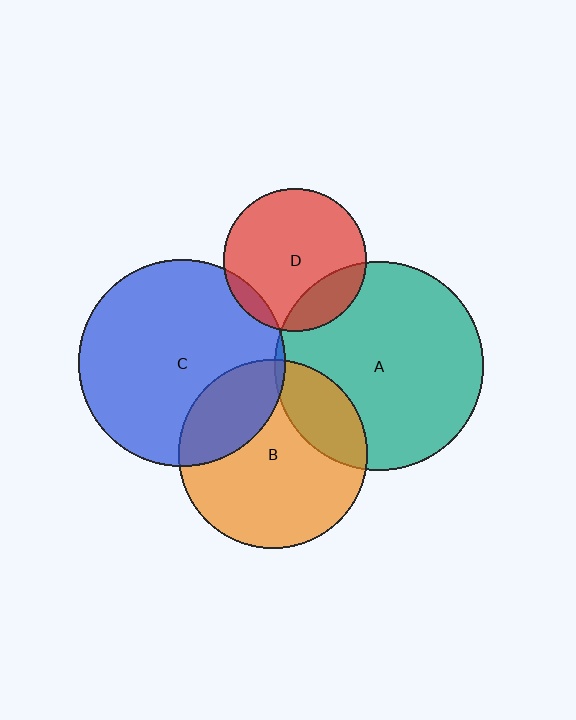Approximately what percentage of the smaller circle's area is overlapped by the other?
Approximately 20%.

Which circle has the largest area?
Circle A (teal).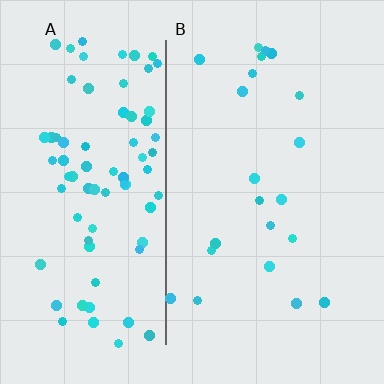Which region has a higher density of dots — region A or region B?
A (the left).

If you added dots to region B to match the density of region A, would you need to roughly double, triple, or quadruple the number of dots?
Approximately quadruple.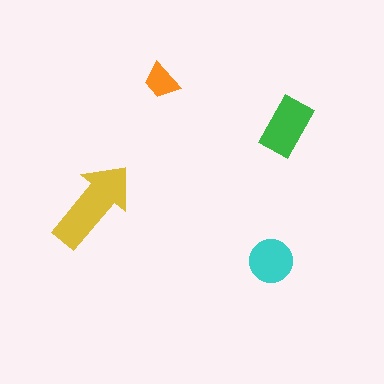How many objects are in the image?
There are 4 objects in the image.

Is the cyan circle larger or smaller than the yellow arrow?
Smaller.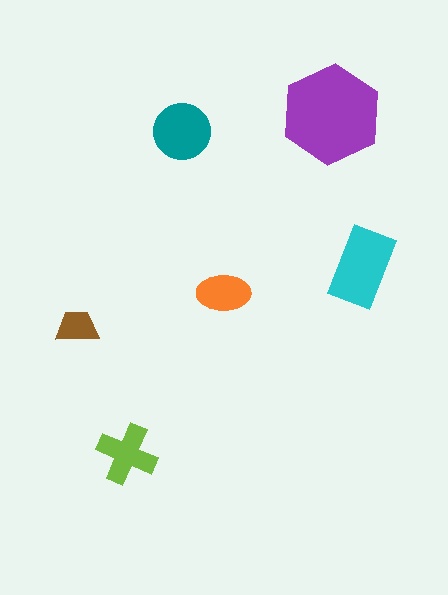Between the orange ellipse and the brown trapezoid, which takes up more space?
The orange ellipse.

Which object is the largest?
The purple hexagon.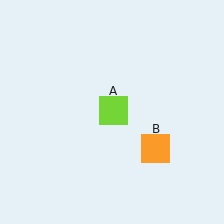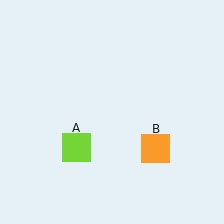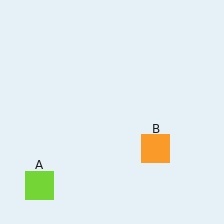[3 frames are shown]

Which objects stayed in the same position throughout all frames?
Orange square (object B) remained stationary.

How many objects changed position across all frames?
1 object changed position: lime square (object A).